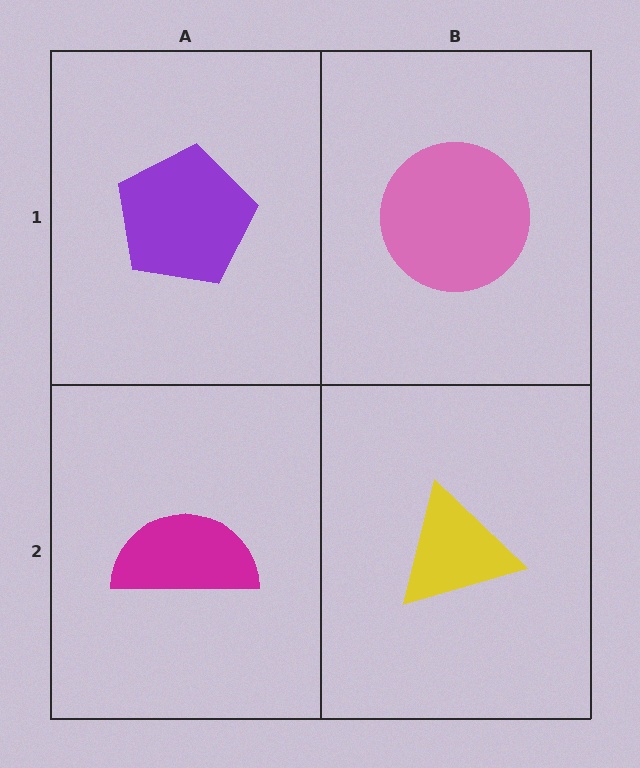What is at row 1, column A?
A purple pentagon.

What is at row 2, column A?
A magenta semicircle.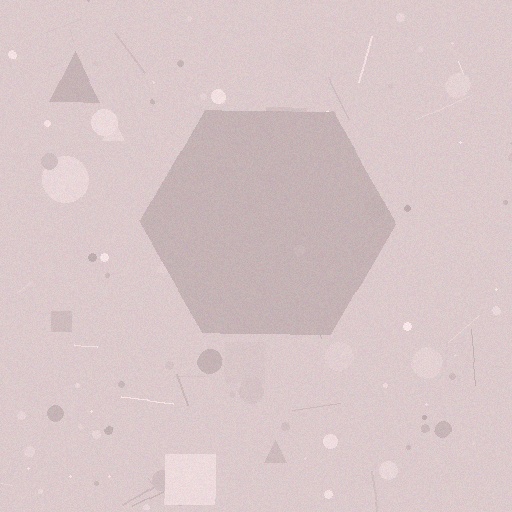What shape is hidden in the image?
A hexagon is hidden in the image.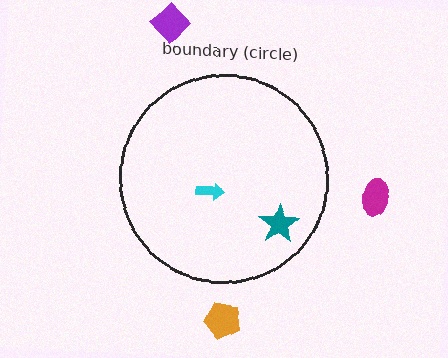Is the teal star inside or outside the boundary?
Inside.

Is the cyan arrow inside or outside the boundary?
Inside.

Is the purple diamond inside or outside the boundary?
Outside.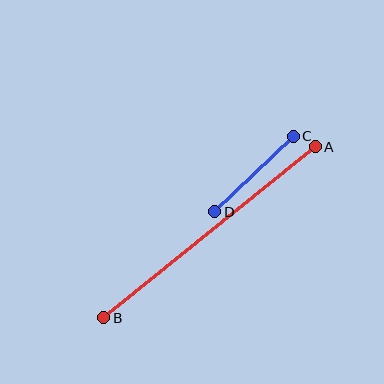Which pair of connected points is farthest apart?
Points A and B are farthest apart.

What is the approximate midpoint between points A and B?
The midpoint is at approximately (209, 232) pixels.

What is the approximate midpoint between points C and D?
The midpoint is at approximately (254, 174) pixels.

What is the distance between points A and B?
The distance is approximately 272 pixels.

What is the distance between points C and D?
The distance is approximately 109 pixels.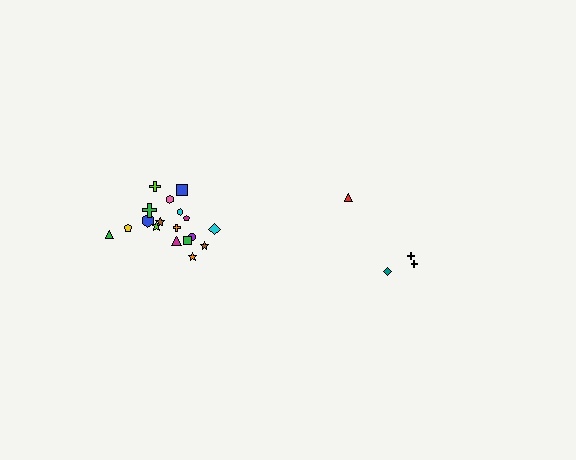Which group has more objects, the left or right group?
The left group.